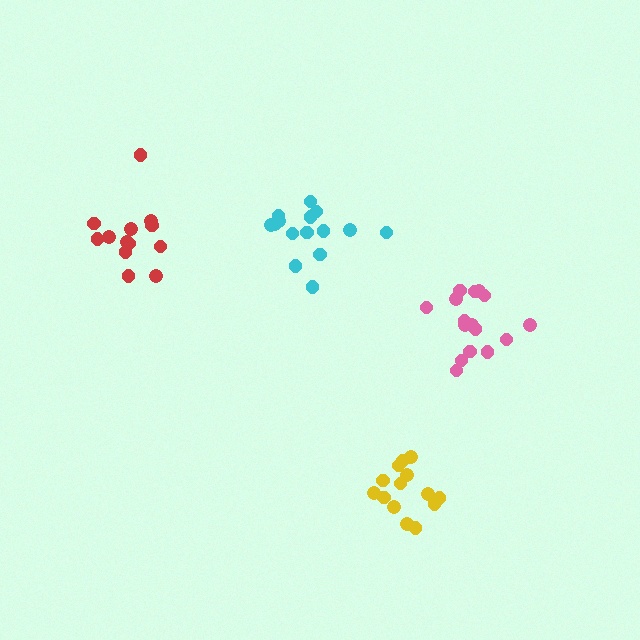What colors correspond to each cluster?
The clusters are colored: pink, cyan, yellow, red.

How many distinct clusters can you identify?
There are 4 distinct clusters.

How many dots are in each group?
Group 1: 16 dots, Group 2: 15 dots, Group 3: 14 dots, Group 4: 13 dots (58 total).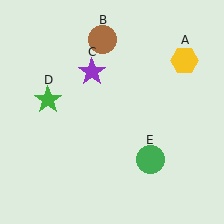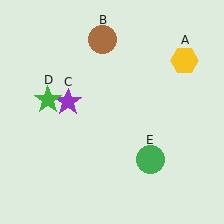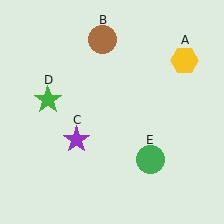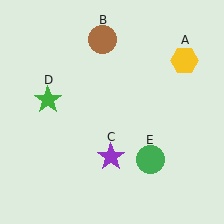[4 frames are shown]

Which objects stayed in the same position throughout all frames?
Yellow hexagon (object A) and brown circle (object B) and green star (object D) and green circle (object E) remained stationary.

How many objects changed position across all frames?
1 object changed position: purple star (object C).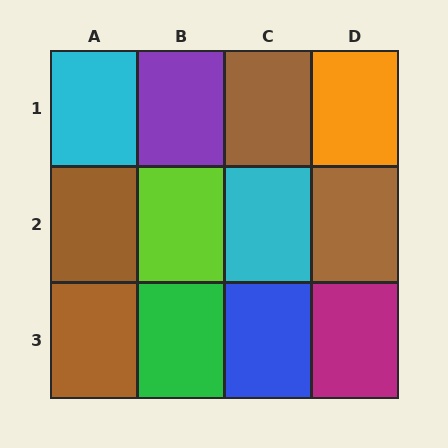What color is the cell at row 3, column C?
Blue.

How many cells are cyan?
2 cells are cyan.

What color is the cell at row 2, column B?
Lime.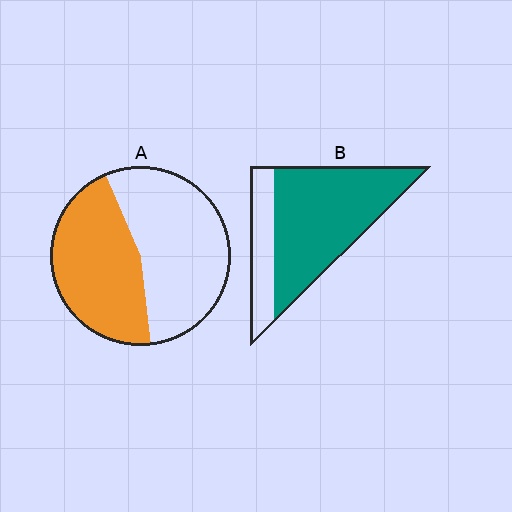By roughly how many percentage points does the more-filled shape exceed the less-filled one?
By roughly 30 percentage points (B over A).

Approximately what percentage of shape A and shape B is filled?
A is approximately 45% and B is approximately 75%.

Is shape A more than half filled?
No.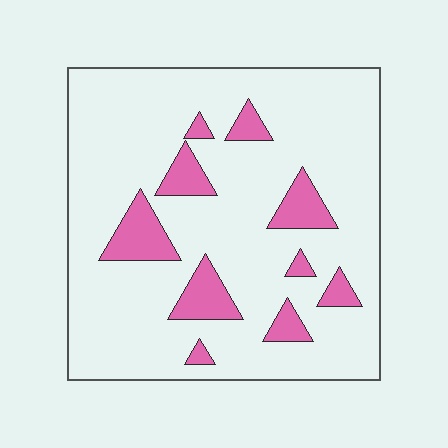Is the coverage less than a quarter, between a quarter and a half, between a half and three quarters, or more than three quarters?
Less than a quarter.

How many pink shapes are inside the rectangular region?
10.